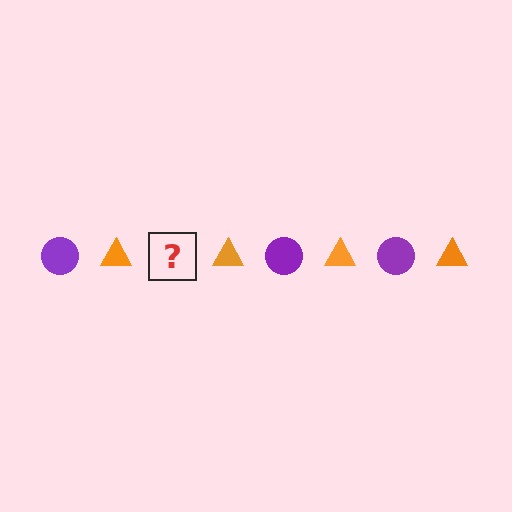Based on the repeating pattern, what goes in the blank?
The blank should be a purple circle.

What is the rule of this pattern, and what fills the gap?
The rule is that the pattern alternates between purple circle and orange triangle. The gap should be filled with a purple circle.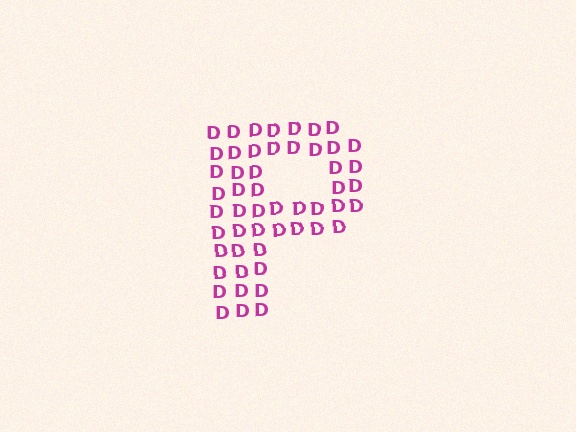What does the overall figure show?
The overall figure shows the letter P.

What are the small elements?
The small elements are letter D's.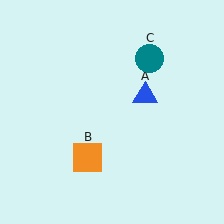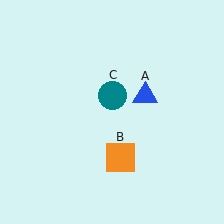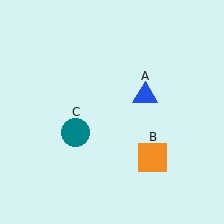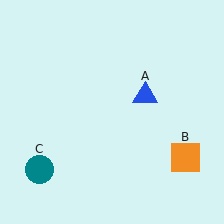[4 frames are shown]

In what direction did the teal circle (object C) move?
The teal circle (object C) moved down and to the left.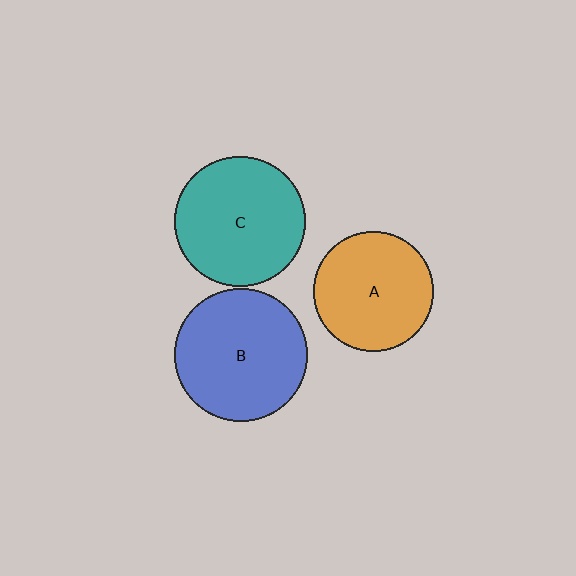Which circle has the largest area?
Circle B (blue).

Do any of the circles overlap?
No, none of the circles overlap.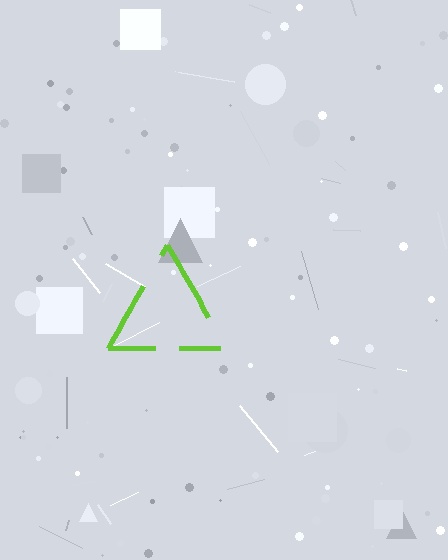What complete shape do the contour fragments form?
The contour fragments form a triangle.